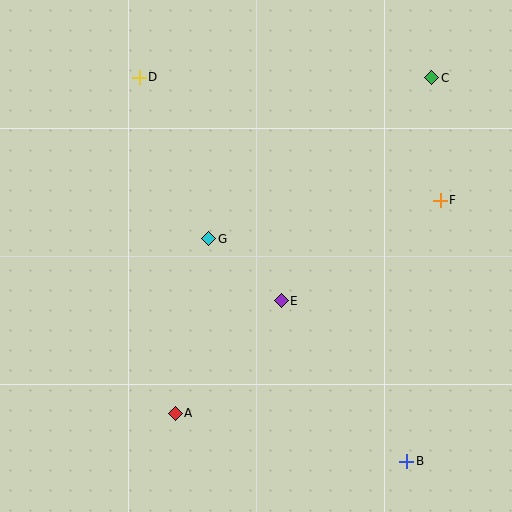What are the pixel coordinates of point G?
Point G is at (209, 239).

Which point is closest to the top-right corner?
Point C is closest to the top-right corner.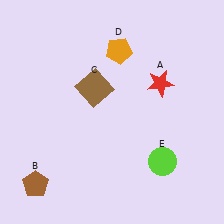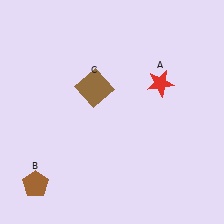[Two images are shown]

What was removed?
The orange pentagon (D), the lime circle (E) were removed in Image 2.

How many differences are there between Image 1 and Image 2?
There are 2 differences between the two images.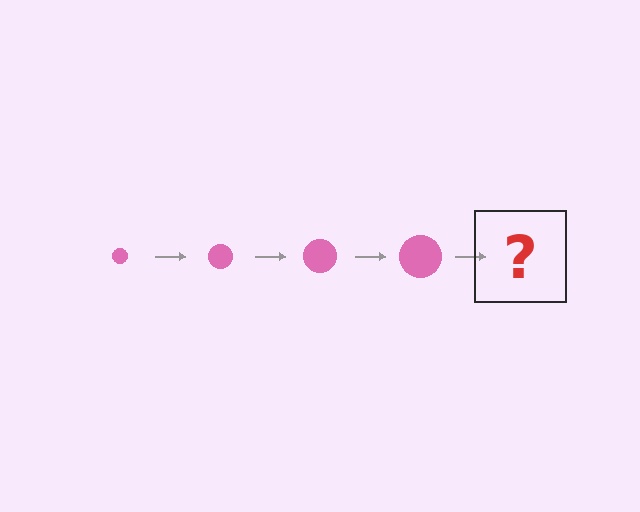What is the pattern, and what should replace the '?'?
The pattern is that the circle gets progressively larger each step. The '?' should be a pink circle, larger than the previous one.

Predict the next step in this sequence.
The next step is a pink circle, larger than the previous one.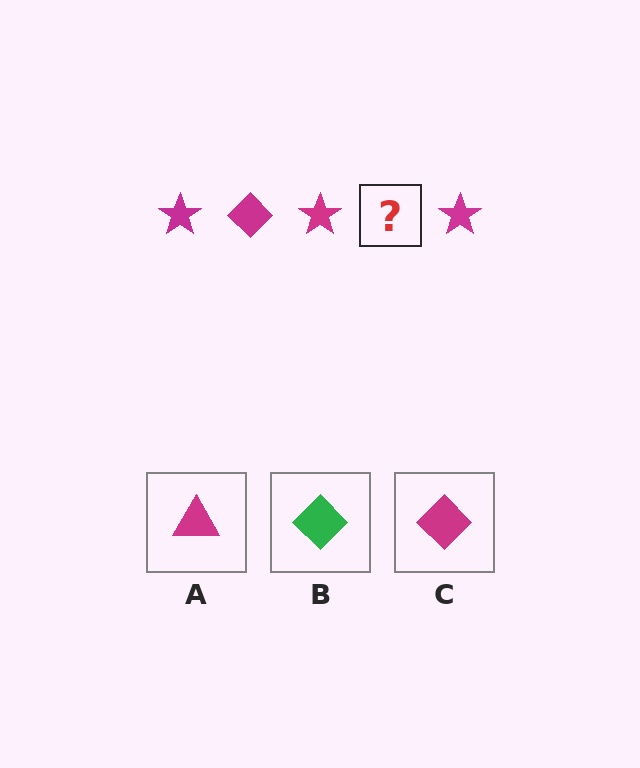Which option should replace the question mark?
Option C.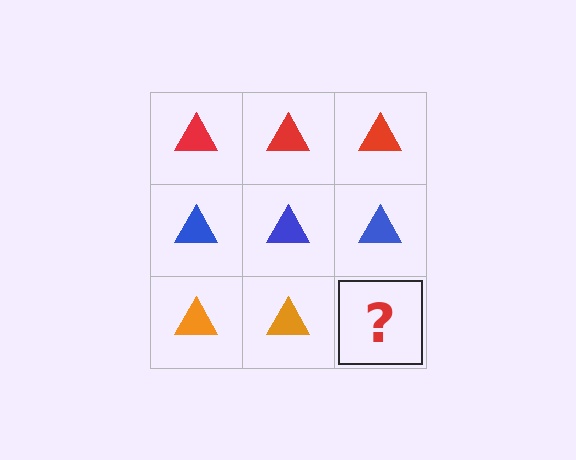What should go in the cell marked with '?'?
The missing cell should contain an orange triangle.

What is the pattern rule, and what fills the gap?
The rule is that each row has a consistent color. The gap should be filled with an orange triangle.